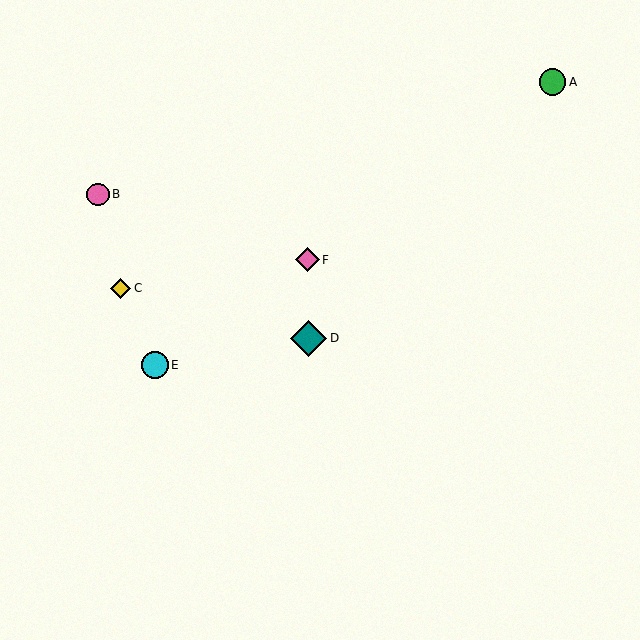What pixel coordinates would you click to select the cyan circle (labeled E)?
Click at (155, 365) to select the cyan circle E.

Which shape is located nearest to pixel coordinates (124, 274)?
The yellow diamond (labeled C) at (121, 288) is nearest to that location.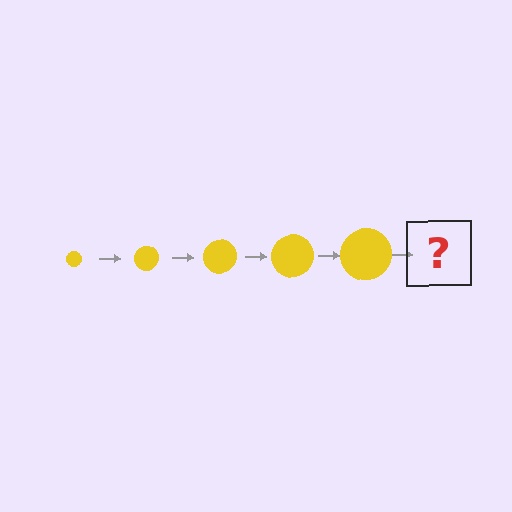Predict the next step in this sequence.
The next step is a yellow circle, larger than the previous one.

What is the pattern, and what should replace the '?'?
The pattern is that the circle gets progressively larger each step. The '?' should be a yellow circle, larger than the previous one.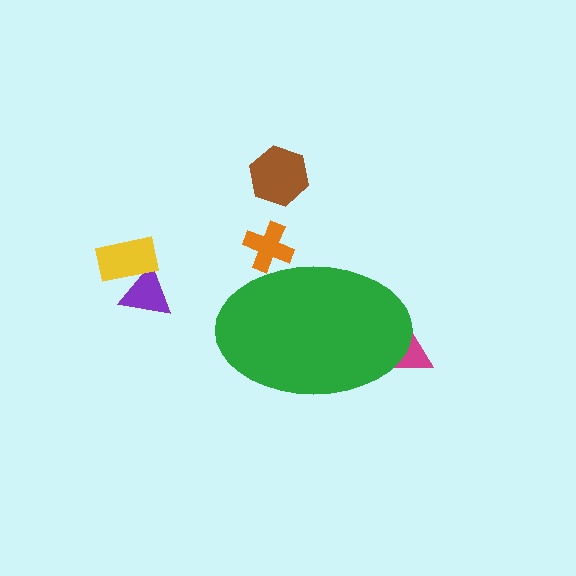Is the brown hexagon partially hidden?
No, the brown hexagon is fully visible.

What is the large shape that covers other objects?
A green ellipse.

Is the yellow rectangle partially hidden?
No, the yellow rectangle is fully visible.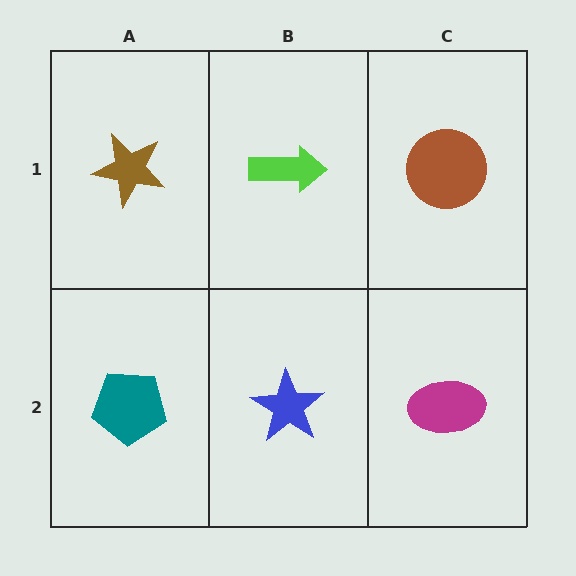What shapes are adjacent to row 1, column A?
A teal pentagon (row 2, column A), a lime arrow (row 1, column B).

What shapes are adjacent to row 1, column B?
A blue star (row 2, column B), a brown star (row 1, column A), a brown circle (row 1, column C).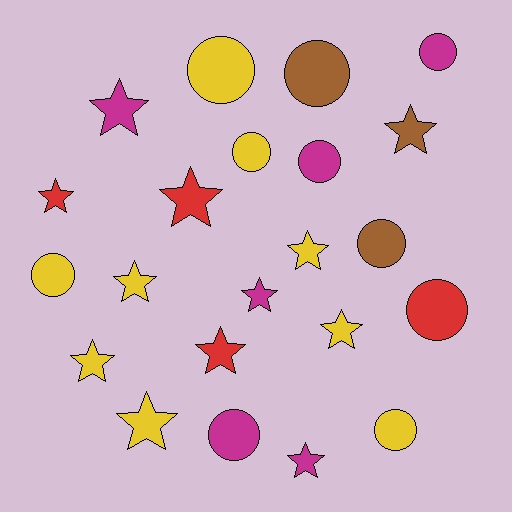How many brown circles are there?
There are 2 brown circles.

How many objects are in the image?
There are 22 objects.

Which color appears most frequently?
Yellow, with 9 objects.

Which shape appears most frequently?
Star, with 12 objects.